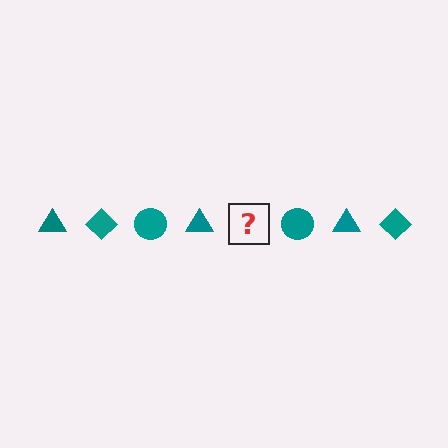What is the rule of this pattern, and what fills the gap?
The rule is that the pattern cycles through triangle, diamond, circle shapes in teal. The gap should be filled with a teal diamond.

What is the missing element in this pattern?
The missing element is a teal diamond.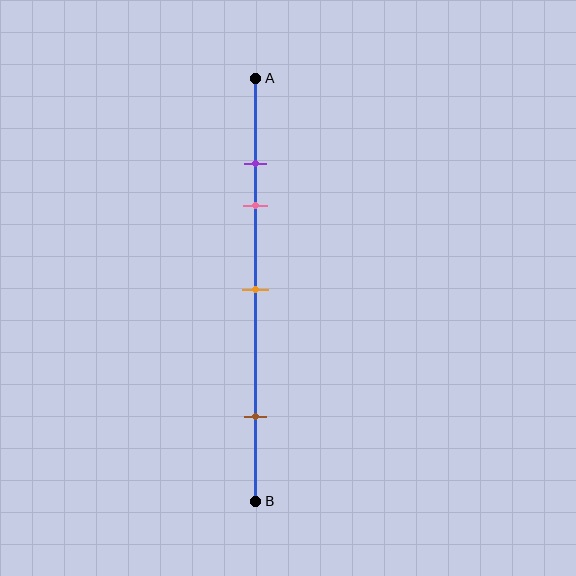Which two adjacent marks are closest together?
The purple and pink marks are the closest adjacent pair.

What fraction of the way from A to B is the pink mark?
The pink mark is approximately 30% (0.3) of the way from A to B.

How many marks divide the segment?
There are 4 marks dividing the segment.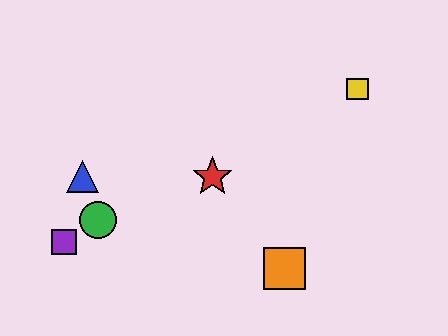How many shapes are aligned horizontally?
2 shapes (the red star, the blue triangle) are aligned horizontally.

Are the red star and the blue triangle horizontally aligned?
Yes, both are at y≈177.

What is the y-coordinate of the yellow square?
The yellow square is at y≈89.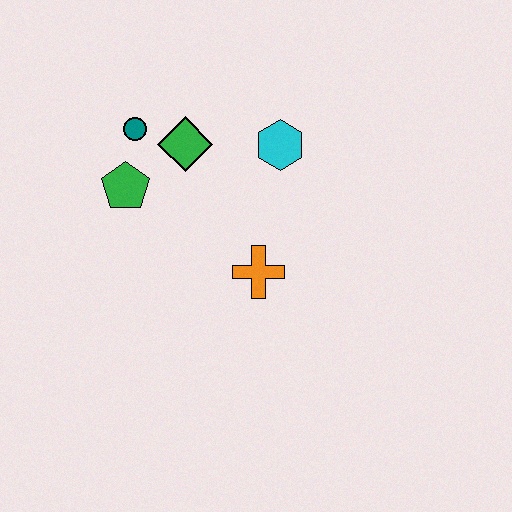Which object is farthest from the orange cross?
The teal circle is farthest from the orange cross.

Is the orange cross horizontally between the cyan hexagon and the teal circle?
Yes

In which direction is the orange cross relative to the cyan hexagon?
The orange cross is below the cyan hexagon.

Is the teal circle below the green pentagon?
No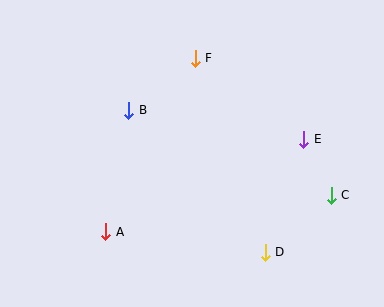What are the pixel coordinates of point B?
Point B is at (129, 110).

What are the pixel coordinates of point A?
Point A is at (106, 232).